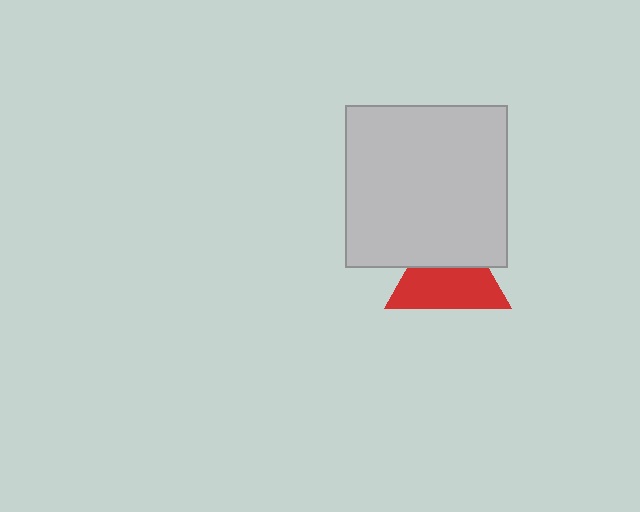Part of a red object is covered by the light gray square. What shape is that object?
It is a triangle.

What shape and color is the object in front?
The object in front is a light gray square.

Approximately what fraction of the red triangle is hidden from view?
Roughly 39% of the red triangle is hidden behind the light gray square.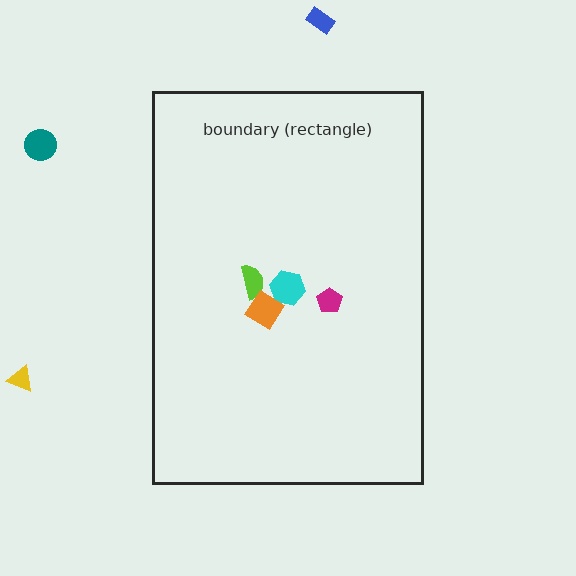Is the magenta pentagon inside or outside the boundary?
Inside.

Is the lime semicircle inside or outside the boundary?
Inside.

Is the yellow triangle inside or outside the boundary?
Outside.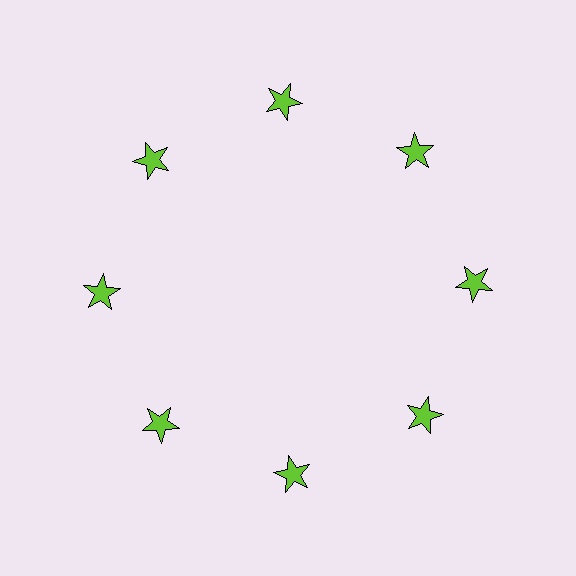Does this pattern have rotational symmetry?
Yes, this pattern has 8-fold rotational symmetry. It looks the same after rotating 45 degrees around the center.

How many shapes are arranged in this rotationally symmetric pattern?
There are 8 shapes, arranged in 8 groups of 1.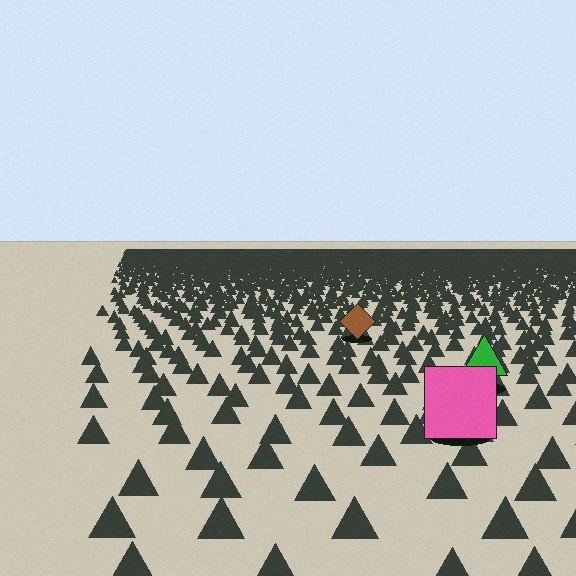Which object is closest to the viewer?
The pink square is closest. The texture marks near it are larger and more spread out.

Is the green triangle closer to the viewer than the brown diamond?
Yes. The green triangle is closer — you can tell from the texture gradient: the ground texture is coarser near it.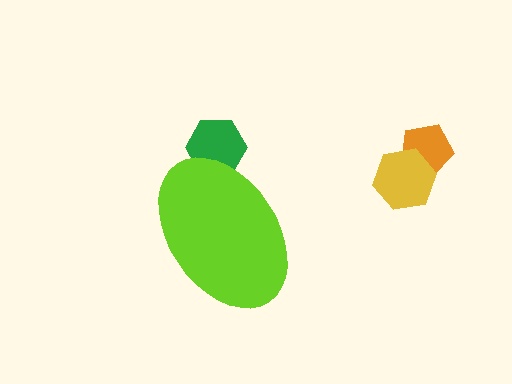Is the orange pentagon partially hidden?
No, the orange pentagon is fully visible.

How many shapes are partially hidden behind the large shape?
1 shape is partially hidden.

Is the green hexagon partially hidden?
Yes, the green hexagon is partially hidden behind the lime ellipse.